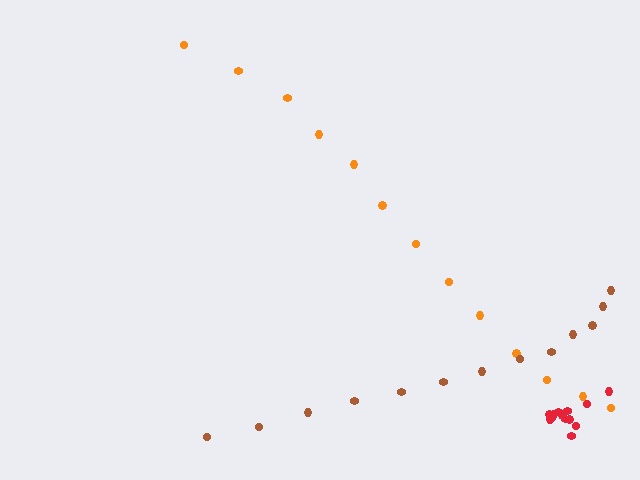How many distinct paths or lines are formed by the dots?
There are 3 distinct paths.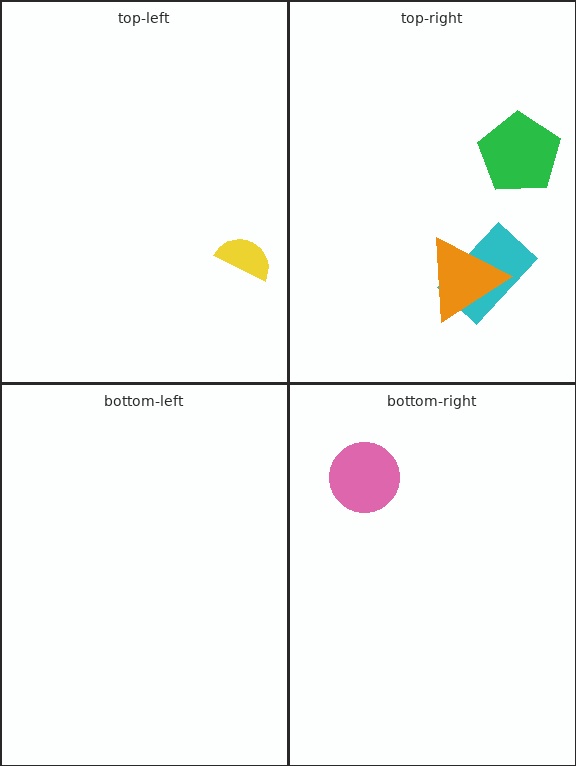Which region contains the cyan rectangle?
The top-right region.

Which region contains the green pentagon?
The top-right region.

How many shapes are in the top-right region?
3.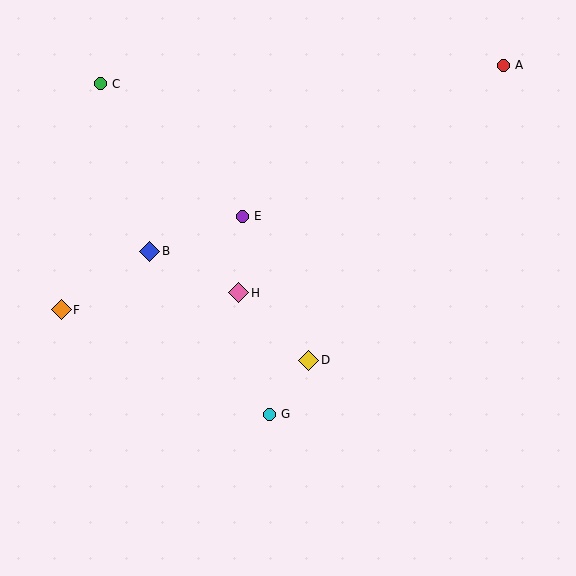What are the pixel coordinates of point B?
Point B is at (150, 251).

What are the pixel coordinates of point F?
Point F is at (61, 310).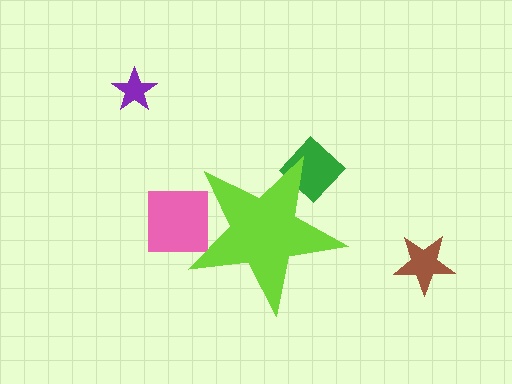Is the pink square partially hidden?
Yes, the pink square is partially hidden behind the lime star.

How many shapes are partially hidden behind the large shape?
2 shapes are partially hidden.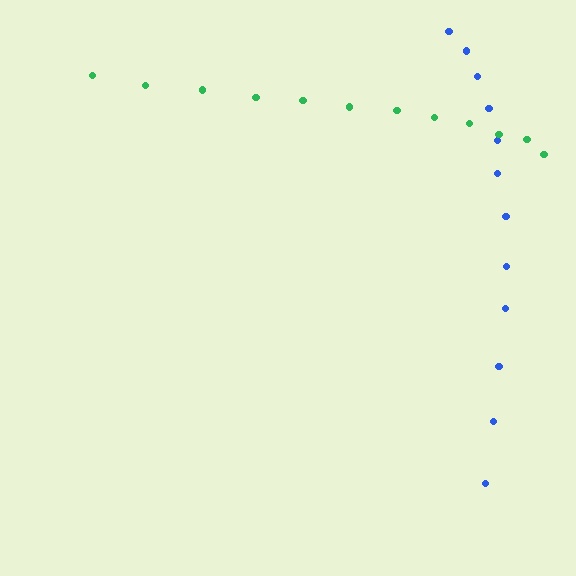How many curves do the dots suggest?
There are 2 distinct paths.